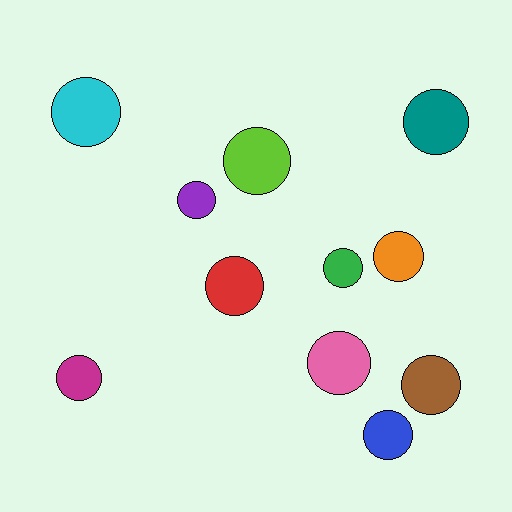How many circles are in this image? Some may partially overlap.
There are 11 circles.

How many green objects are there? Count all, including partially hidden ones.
There is 1 green object.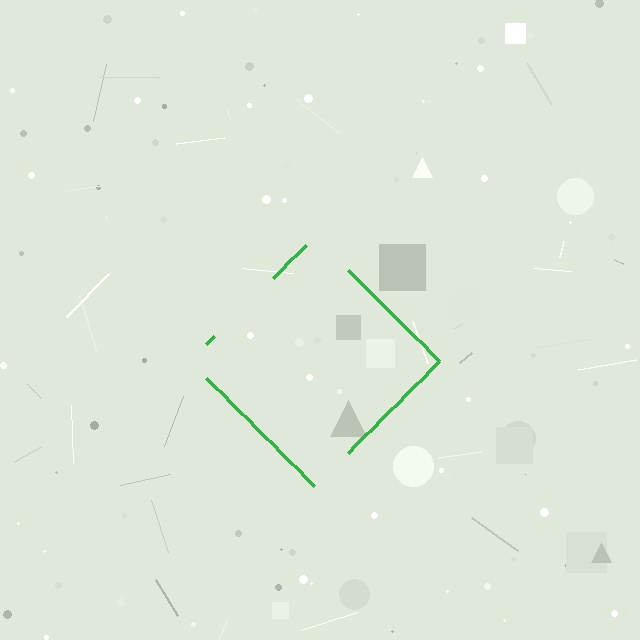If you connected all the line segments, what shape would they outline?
They would outline a diamond.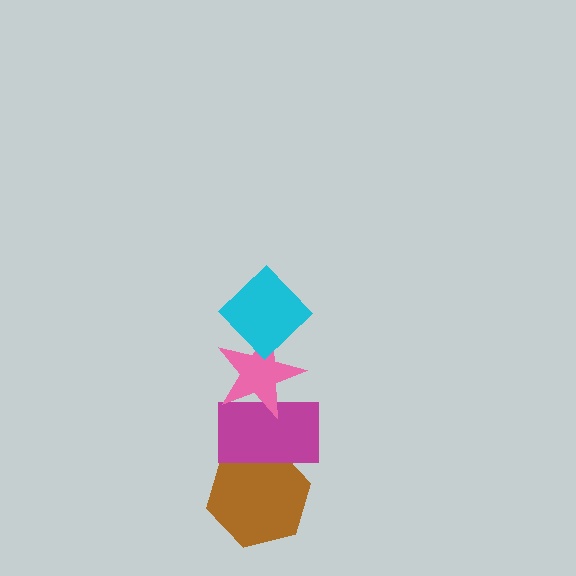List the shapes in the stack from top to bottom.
From top to bottom: the cyan diamond, the pink star, the magenta rectangle, the brown hexagon.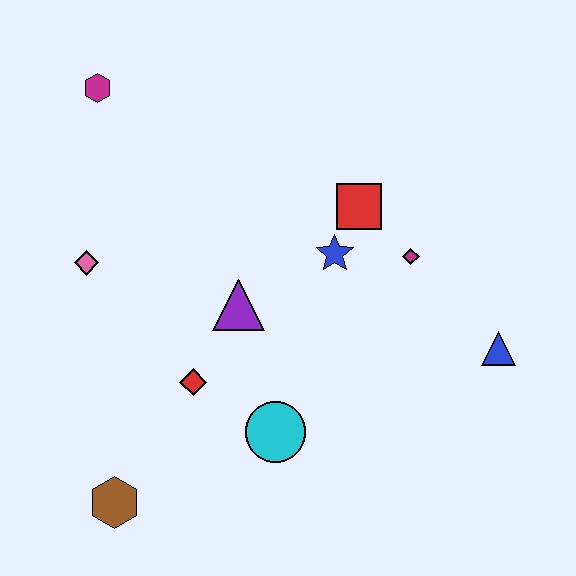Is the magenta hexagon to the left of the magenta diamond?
Yes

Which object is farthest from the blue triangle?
The magenta hexagon is farthest from the blue triangle.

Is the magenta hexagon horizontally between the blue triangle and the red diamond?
No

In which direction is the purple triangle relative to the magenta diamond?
The purple triangle is to the left of the magenta diamond.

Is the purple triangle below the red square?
Yes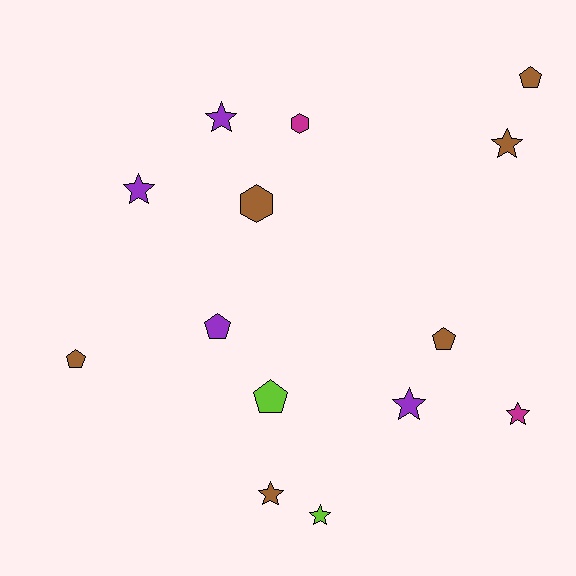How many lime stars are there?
There is 1 lime star.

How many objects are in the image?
There are 14 objects.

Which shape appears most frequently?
Star, with 7 objects.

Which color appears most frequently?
Brown, with 6 objects.